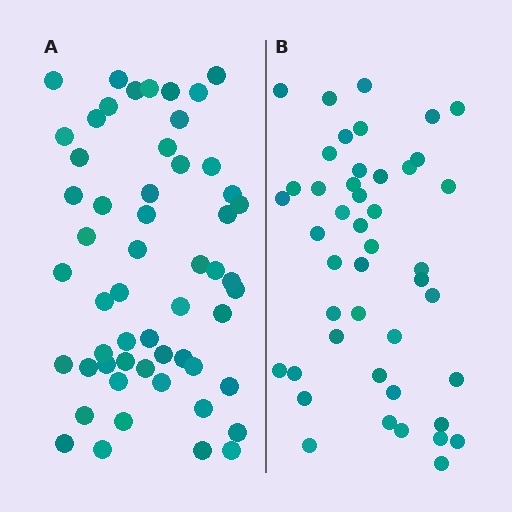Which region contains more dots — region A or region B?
Region A (the left region) has more dots.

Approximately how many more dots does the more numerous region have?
Region A has roughly 10 or so more dots than region B.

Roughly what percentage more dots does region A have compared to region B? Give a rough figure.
About 20% more.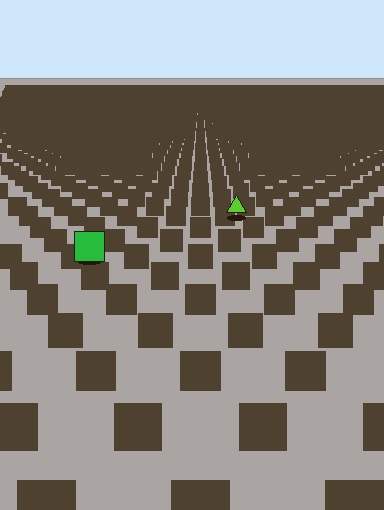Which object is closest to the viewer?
The green square is closest. The texture marks near it are larger and more spread out.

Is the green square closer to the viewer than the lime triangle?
Yes. The green square is closer — you can tell from the texture gradient: the ground texture is coarser near it.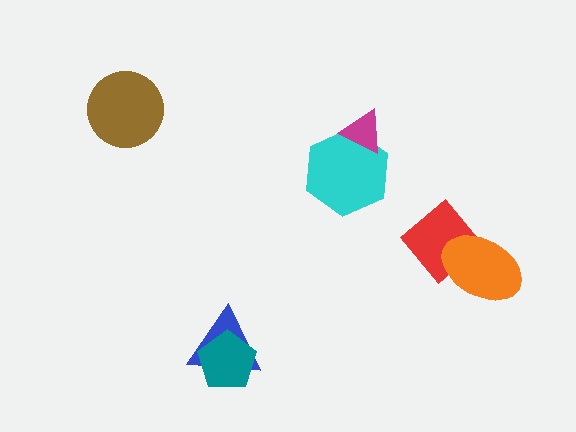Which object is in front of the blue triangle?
The teal pentagon is in front of the blue triangle.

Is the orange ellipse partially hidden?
No, no other shape covers it.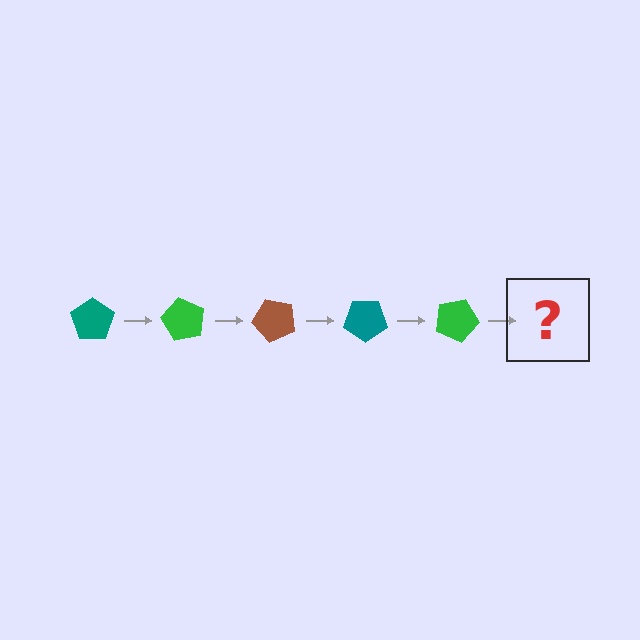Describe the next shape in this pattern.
It should be a brown pentagon, rotated 300 degrees from the start.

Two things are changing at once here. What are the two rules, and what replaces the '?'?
The two rules are that it rotates 60 degrees each step and the color cycles through teal, green, and brown. The '?' should be a brown pentagon, rotated 300 degrees from the start.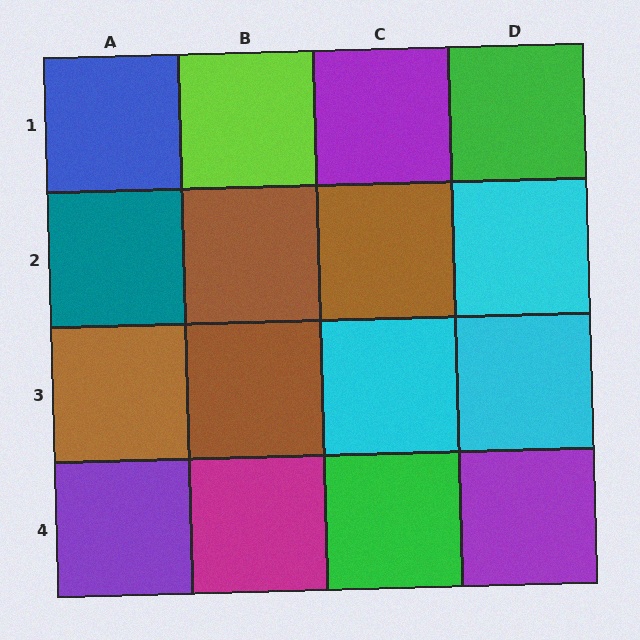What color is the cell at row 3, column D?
Cyan.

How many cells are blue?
1 cell is blue.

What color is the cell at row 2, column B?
Brown.